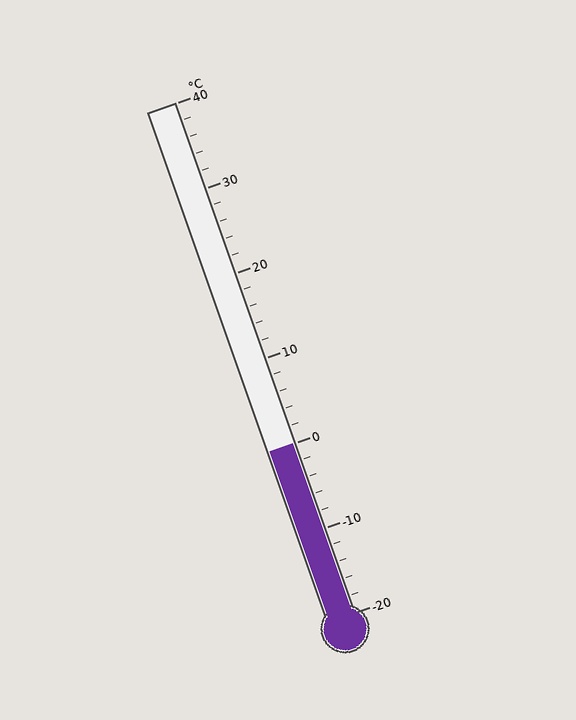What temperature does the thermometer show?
The thermometer shows approximately 0°C.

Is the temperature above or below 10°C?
The temperature is below 10°C.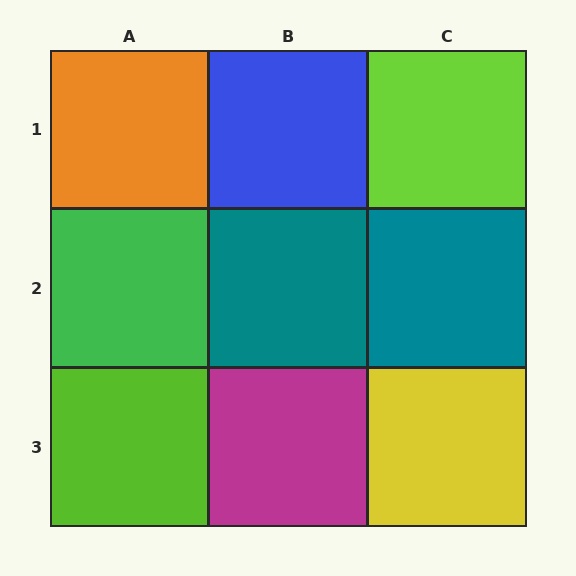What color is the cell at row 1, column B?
Blue.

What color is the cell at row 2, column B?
Teal.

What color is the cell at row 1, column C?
Lime.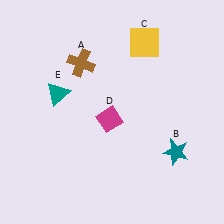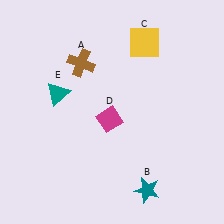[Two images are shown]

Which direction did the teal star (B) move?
The teal star (B) moved down.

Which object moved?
The teal star (B) moved down.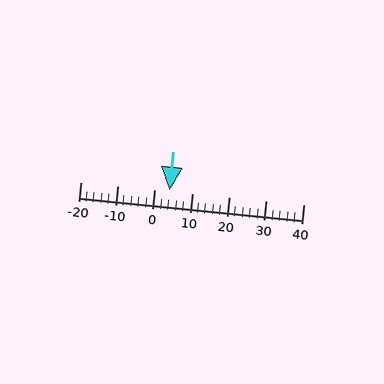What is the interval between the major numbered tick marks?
The major tick marks are spaced 10 units apart.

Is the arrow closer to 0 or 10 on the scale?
The arrow is closer to 0.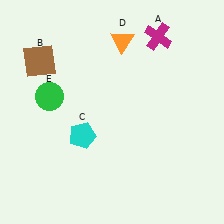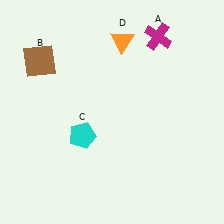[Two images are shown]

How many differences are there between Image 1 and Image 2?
There is 1 difference between the two images.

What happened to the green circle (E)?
The green circle (E) was removed in Image 2. It was in the top-left area of Image 1.